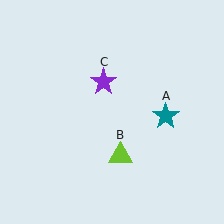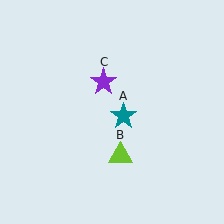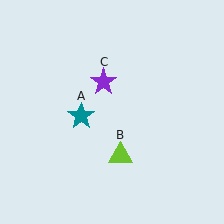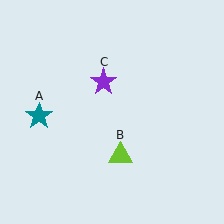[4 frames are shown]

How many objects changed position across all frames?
1 object changed position: teal star (object A).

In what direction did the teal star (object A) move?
The teal star (object A) moved left.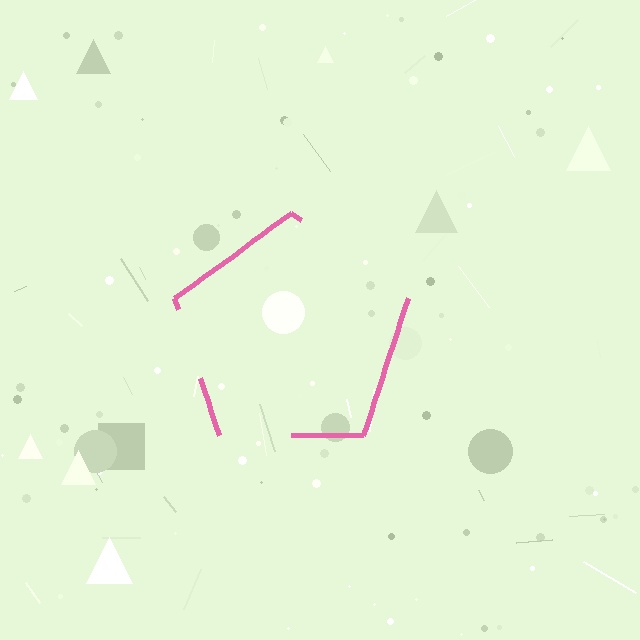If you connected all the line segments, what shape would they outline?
They would outline a pentagon.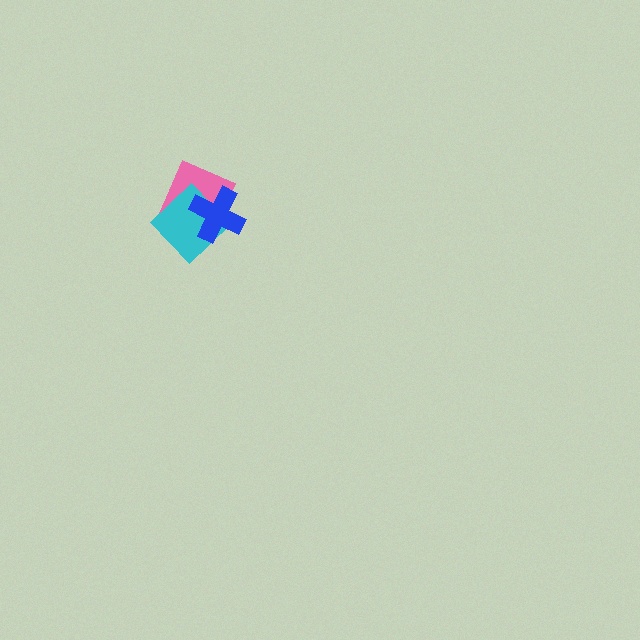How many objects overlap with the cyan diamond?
2 objects overlap with the cyan diamond.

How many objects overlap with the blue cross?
2 objects overlap with the blue cross.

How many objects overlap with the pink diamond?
2 objects overlap with the pink diamond.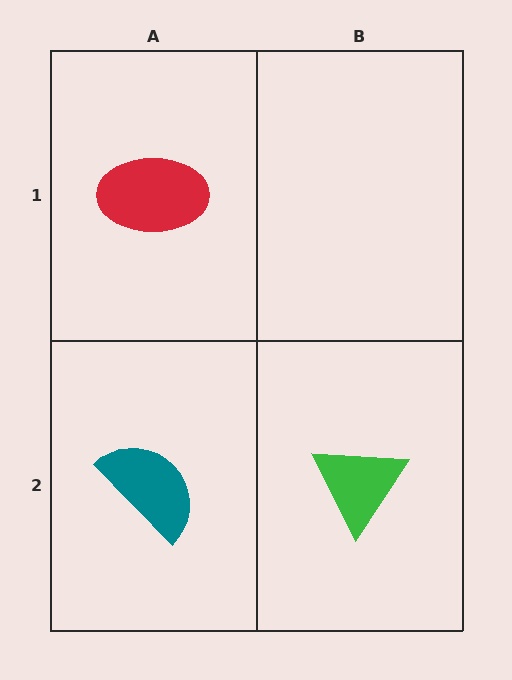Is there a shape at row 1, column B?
No, that cell is empty.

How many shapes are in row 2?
2 shapes.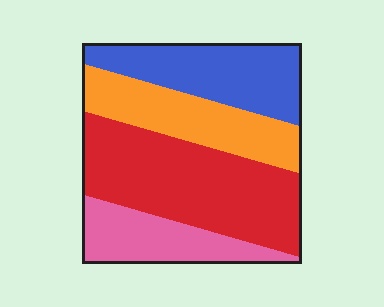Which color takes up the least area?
Pink, at roughly 15%.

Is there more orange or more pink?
Orange.